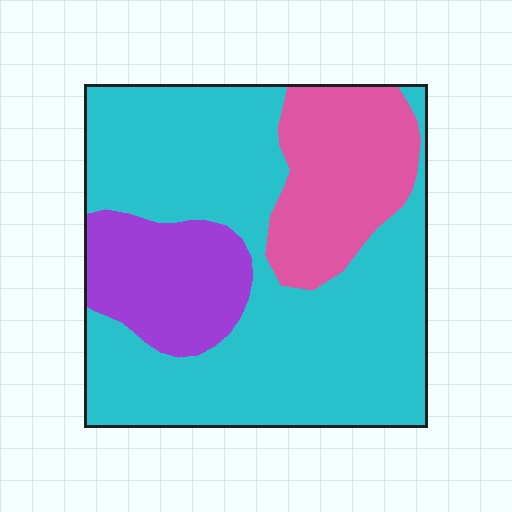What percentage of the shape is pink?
Pink takes up about one fifth (1/5) of the shape.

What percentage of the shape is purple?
Purple takes up about one sixth (1/6) of the shape.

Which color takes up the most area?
Cyan, at roughly 65%.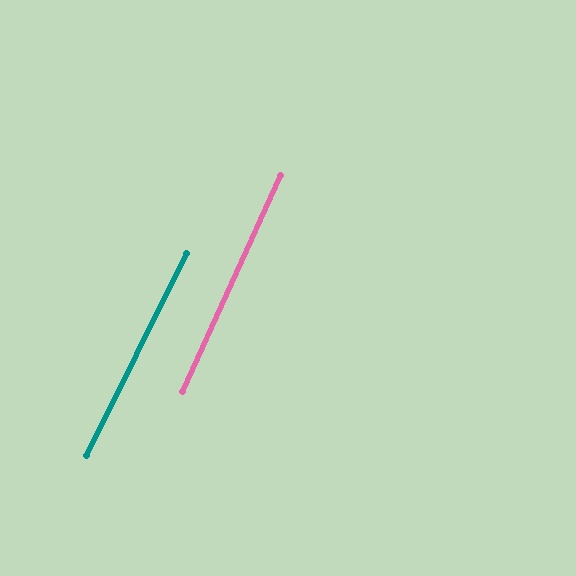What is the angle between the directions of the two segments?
Approximately 2 degrees.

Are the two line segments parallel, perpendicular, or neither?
Parallel — their directions differ by only 1.9°.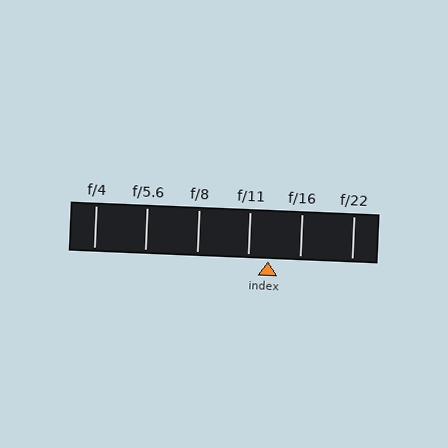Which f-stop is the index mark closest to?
The index mark is closest to f/11.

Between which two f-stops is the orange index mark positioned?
The index mark is between f/11 and f/16.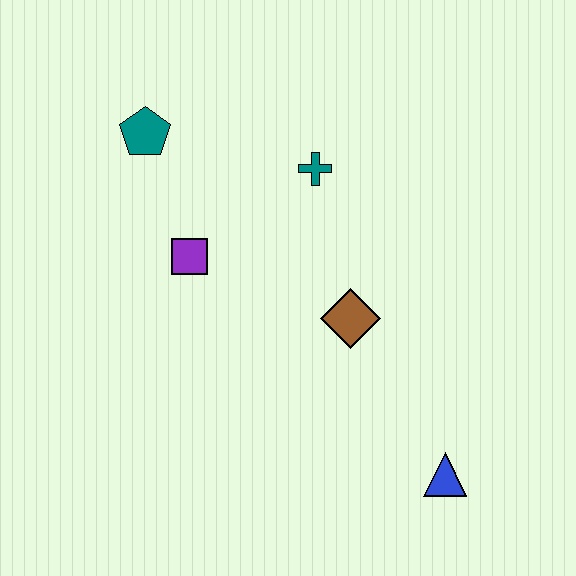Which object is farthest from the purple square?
The blue triangle is farthest from the purple square.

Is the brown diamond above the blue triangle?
Yes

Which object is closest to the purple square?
The teal pentagon is closest to the purple square.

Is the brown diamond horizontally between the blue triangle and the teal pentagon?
Yes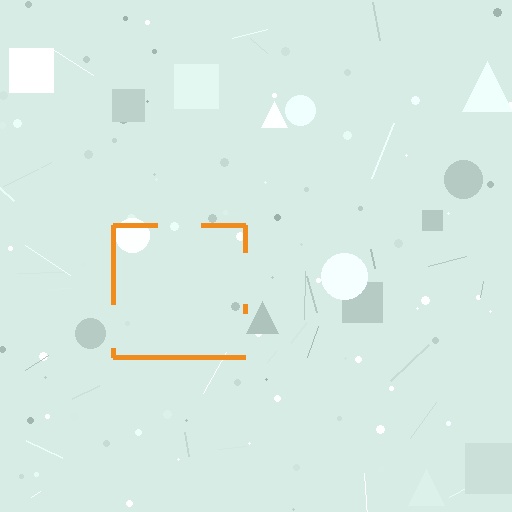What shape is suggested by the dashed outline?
The dashed outline suggests a square.